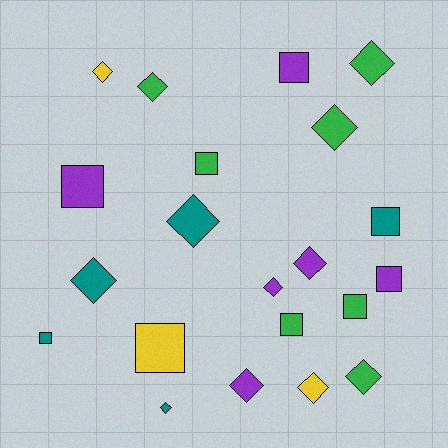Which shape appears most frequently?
Diamond, with 12 objects.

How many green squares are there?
There are 3 green squares.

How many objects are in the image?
There are 21 objects.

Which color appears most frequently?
Green, with 7 objects.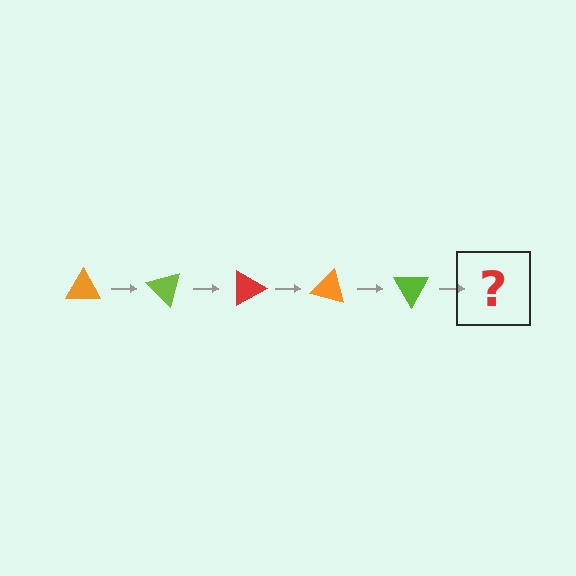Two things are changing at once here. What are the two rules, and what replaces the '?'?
The two rules are that it rotates 45 degrees each step and the color cycles through orange, lime, and red. The '?' should be a red triangle, rotated 225 degrees from the start.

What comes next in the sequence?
The next element should be a red triangle, rotated 225 degrees from the start.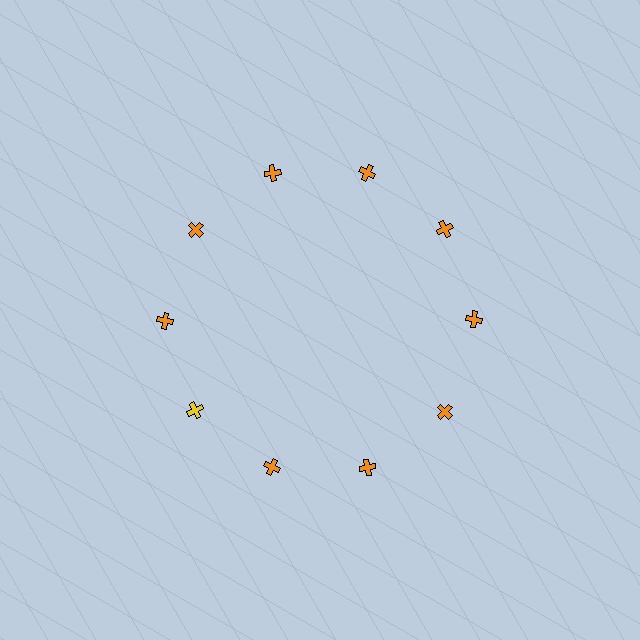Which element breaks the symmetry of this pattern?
The yellow cross at roughly the 8 o'clock position breaks the symmetry. All other shapes are orange crosses.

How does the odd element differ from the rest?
It has a different color: yellow instead of orange.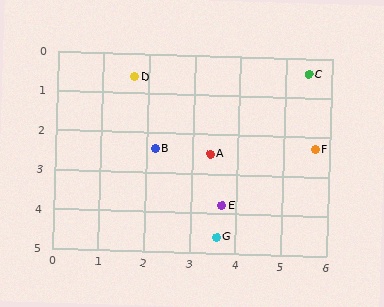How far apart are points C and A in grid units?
Points C and A are about 3.0 grid units apart.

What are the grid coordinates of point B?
Point B is at approximately (2.2, 2.4).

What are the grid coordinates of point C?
Point C is at approximately (5.5, 0.4).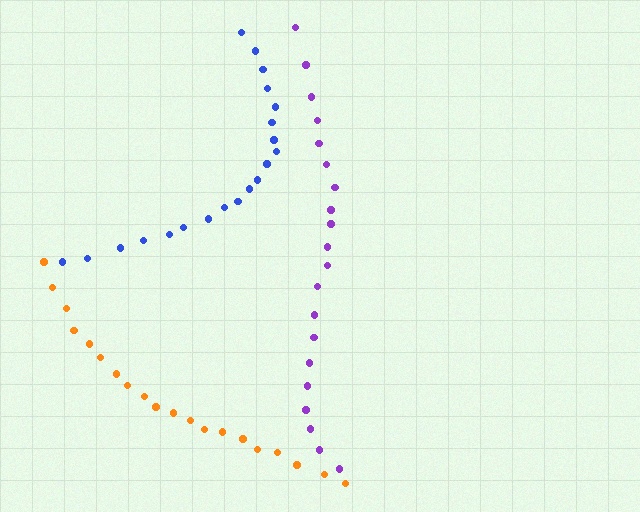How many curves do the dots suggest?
There are 3 distinct paths.